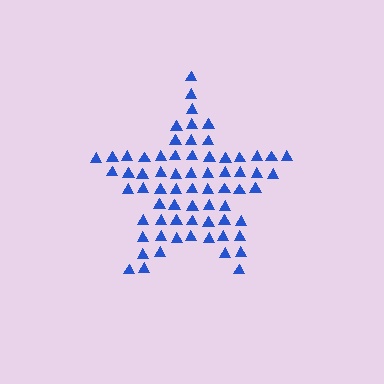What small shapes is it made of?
It is made of small triangles.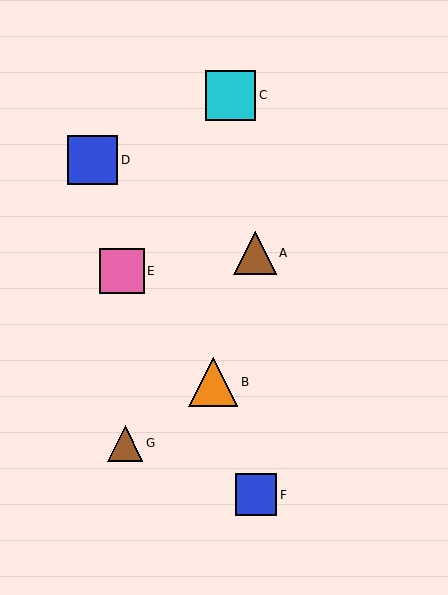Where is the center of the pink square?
The center of the pink square is at (122, 271).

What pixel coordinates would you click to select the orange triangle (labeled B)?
Click at (213, 382) to select the orange triangle B.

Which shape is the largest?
The blue square (labeled D) is the largest.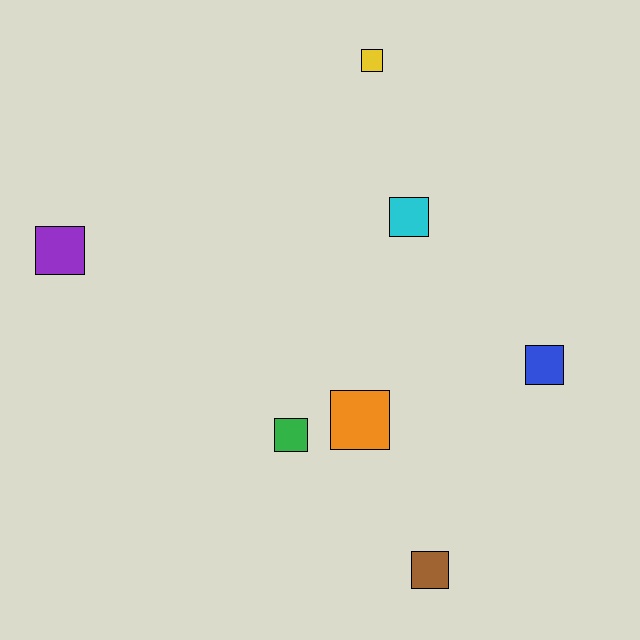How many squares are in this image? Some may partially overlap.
There are 7 squares.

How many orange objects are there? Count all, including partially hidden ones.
There is 1 orange object.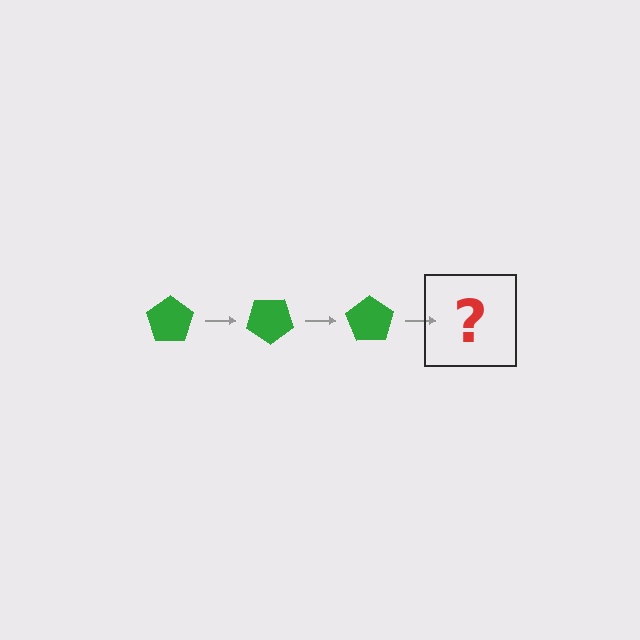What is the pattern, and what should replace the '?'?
The pattern is that the pentagon rotates 35 degrees each step. The '?' should be a green pentagon rotated 105 degrees.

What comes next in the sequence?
The next element should be a green pentagon rotated 105 degrees.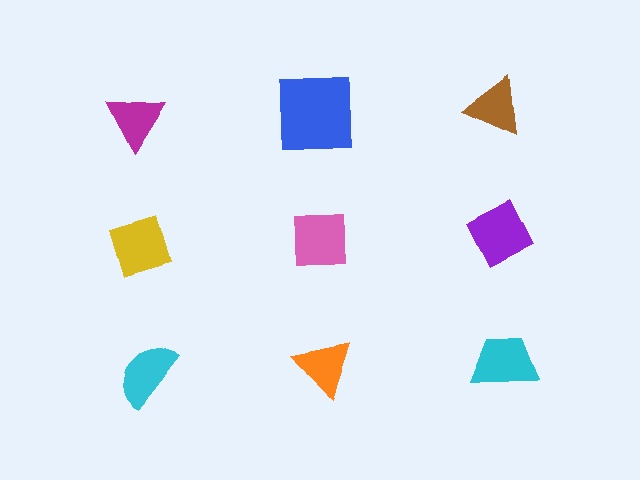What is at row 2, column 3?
A purple diamond.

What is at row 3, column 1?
A cyan semicircle.